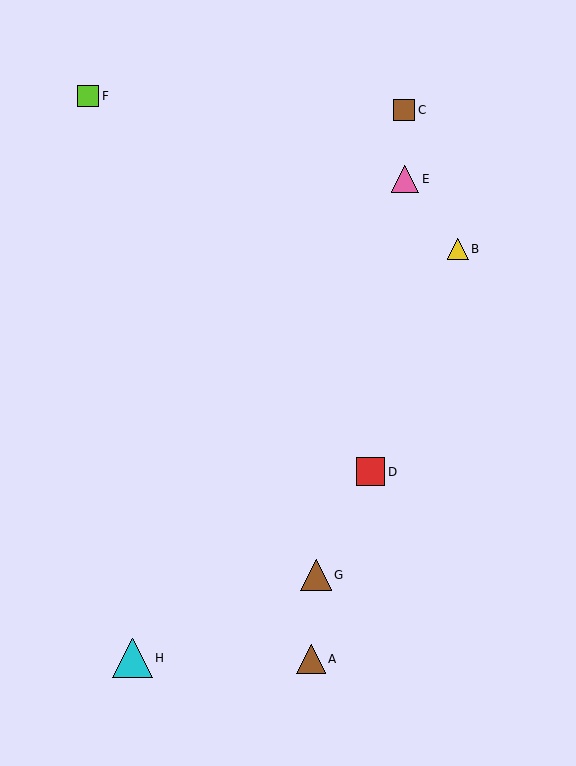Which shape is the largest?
The cyan triangle (labeled H) is the largest.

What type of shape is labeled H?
Shape H is a cyan triangle.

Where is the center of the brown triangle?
The center of the brown triangle is at (316, 575).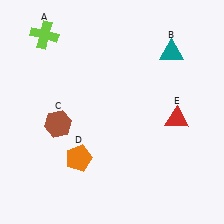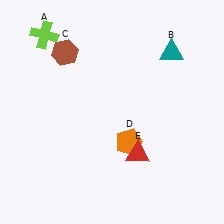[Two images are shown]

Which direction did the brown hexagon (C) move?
The brown hexagon (C) moved up.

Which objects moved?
The objects that moved are: the brown hexagon (C), the orange pentagon (D), the red triangle (E).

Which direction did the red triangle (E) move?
The red triangle (E) moved left.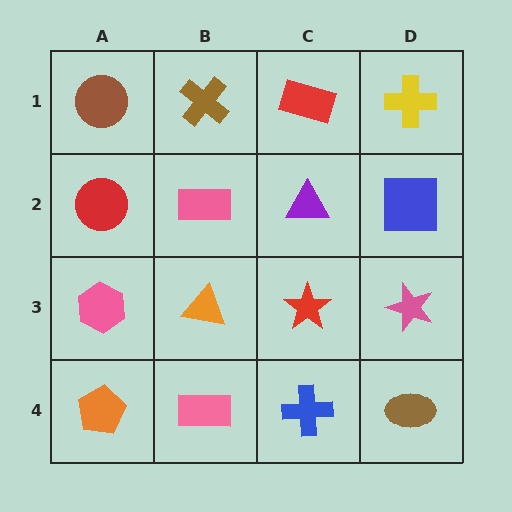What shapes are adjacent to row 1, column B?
A pink rectangle (row 2, column B), a brown circle (row 1, column A), a red rectangle (row 1, column C).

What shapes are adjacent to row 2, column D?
A yellow cross (row 1, column D), a pink star (row 3, column D), a purple triangle (row 2, column C).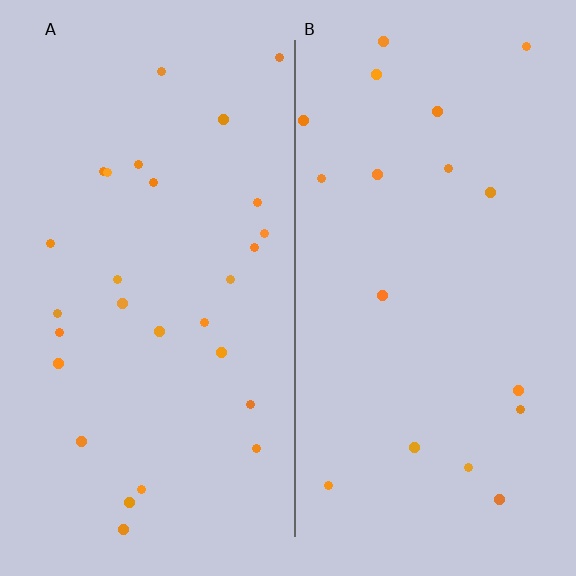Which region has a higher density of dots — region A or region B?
A (the left).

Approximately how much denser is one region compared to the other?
Approximately 1.5× — region A over region B.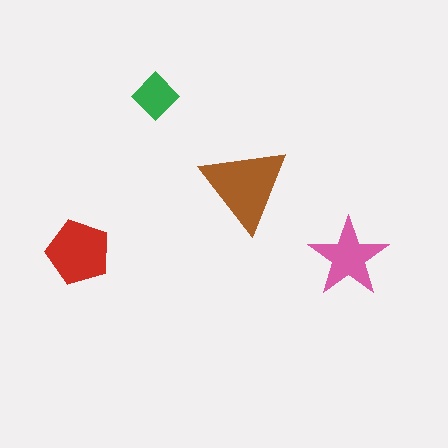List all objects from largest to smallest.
The brown triangle, the red pentagon, the pink star, the green diamond.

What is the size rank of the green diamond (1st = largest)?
4th.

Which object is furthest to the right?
The pink star is rightmost.